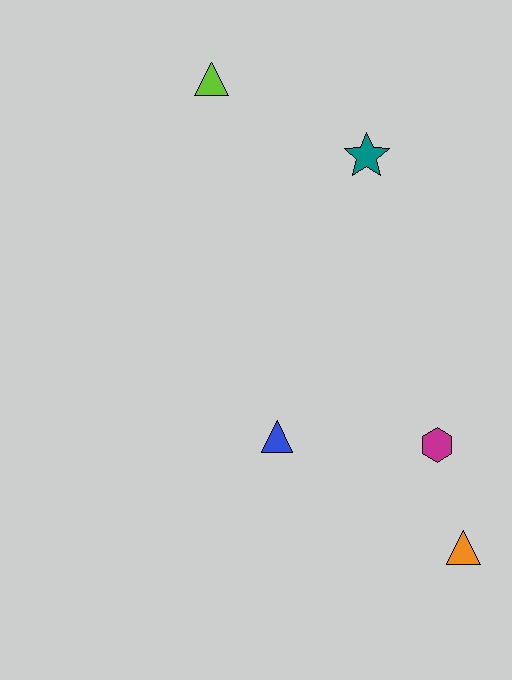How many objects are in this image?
There are 5 objects.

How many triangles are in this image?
There are 3 triangles.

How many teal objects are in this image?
There is 1 teal object.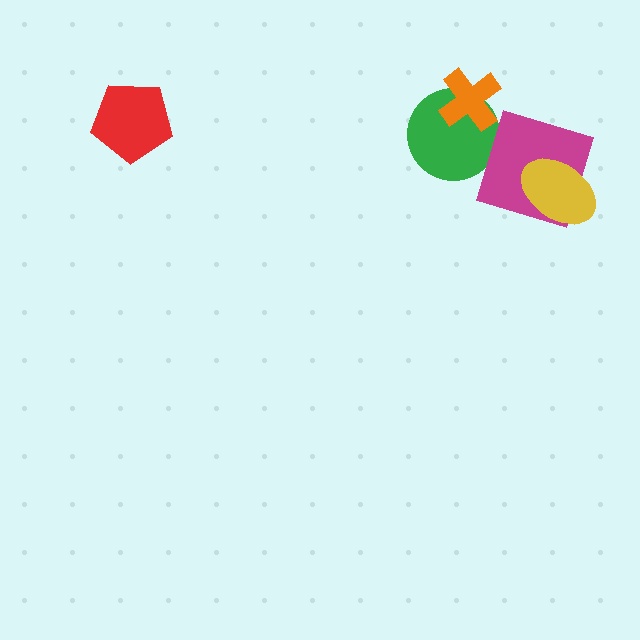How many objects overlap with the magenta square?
1 object overlaps with the magenta square.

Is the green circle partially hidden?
Yes, it is partially covered by another shape.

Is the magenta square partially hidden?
Yes, it is partially covered by another shape.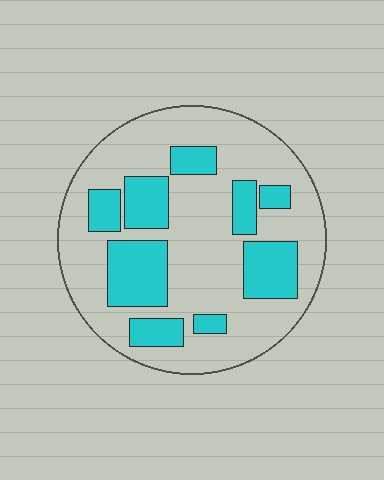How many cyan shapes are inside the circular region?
9.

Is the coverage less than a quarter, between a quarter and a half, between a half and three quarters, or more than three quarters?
Between a quarter and a half.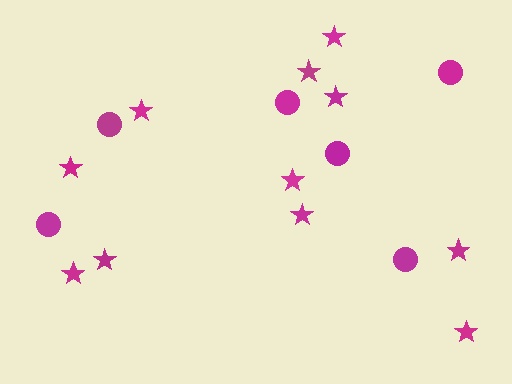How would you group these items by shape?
There are 2 groups: one group of stars (11) and one group of circles (6).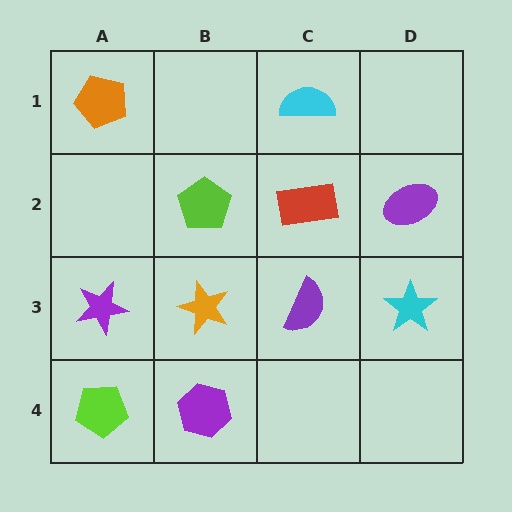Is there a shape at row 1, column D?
No, that cell is empty.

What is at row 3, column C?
A purple semicircle.